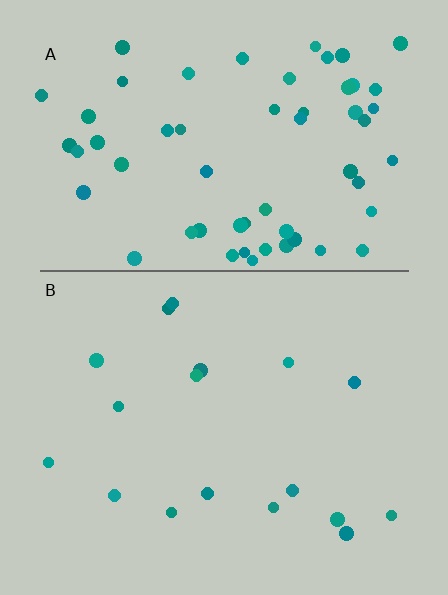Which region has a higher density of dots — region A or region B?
A (the top).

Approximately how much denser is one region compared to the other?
Approximately 3.4× — region A over region B.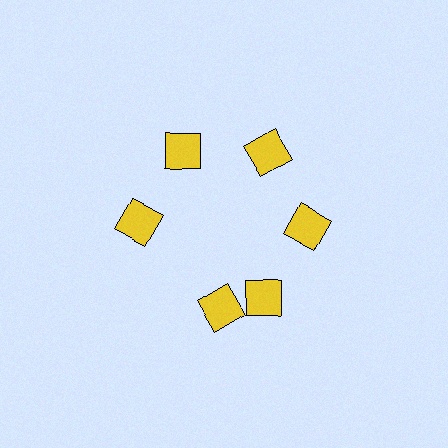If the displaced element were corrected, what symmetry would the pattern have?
It would have 6-fold rotational symmetry — the pattern would map onto itself every 60 degrees.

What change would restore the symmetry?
The symmetry would be restored by rotating it back into even spacing with its neighbors so that all 6 squares sit at equal angles and equal distance from the center.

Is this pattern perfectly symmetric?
No. The 6 yellow squares are arranged in a ring, but one element near the 7 o'clock position is rotated out of alignment along the ring, breaking the 6-fold rotational symmetry.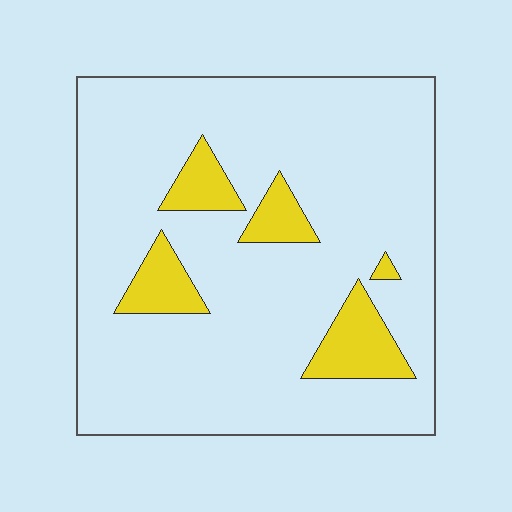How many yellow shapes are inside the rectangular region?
5.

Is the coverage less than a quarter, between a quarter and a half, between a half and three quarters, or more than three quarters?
Less than a quarter.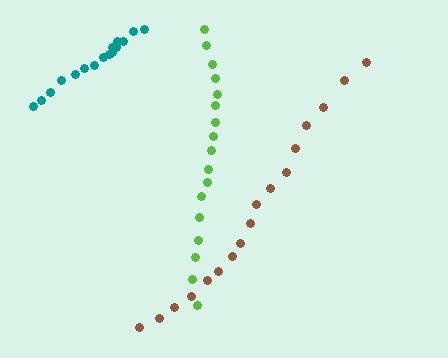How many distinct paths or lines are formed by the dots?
There are 3 distinct paths.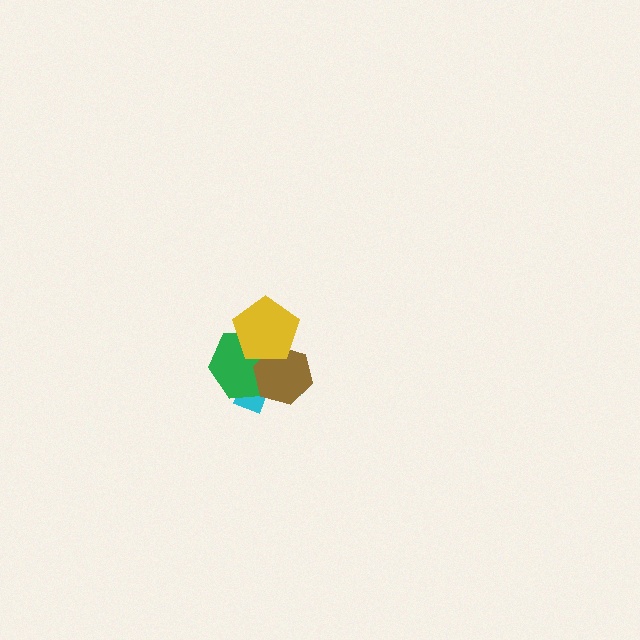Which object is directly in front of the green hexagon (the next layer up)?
The brown hexagon is directly in front of the green hexagon.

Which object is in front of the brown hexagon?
The yellow pentagon is in front of the brown hexagon.